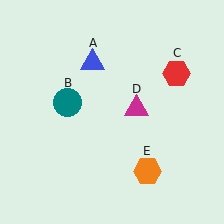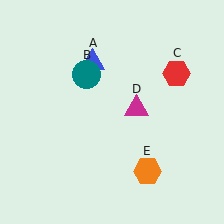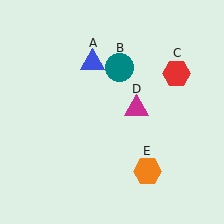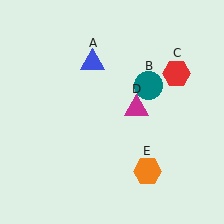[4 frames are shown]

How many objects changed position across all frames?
1 object changed position: teal circle (object B).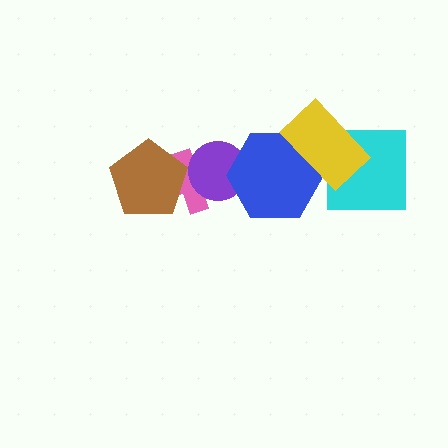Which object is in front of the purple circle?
The blue hexagon is in front of the purple circle.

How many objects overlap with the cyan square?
1 object overlaps with the cyan square.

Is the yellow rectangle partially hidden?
No, no other shape covers it.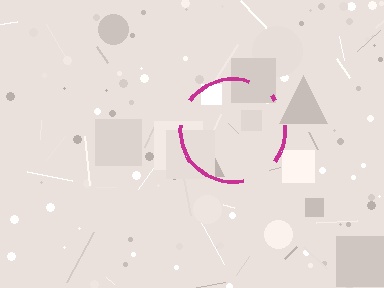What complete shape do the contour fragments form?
The contour fragments form a circle.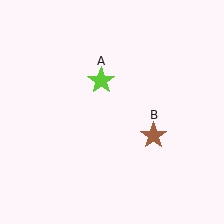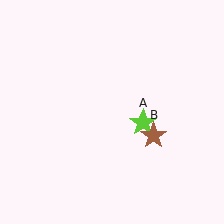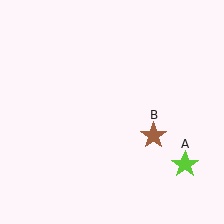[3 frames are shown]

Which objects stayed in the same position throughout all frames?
Brown star (object B) remained stationary.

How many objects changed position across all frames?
1 object changed position: lime star (object A).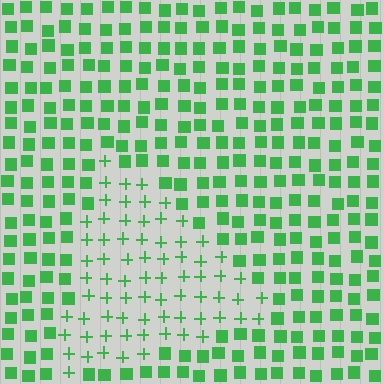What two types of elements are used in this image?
The image uses plus signs inside the triangle region and squares outside it.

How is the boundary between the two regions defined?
The boundary is defined by a change in element shape: plus signs inside vs. squares outside. All elements share the same color and spacing.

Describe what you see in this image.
The image is filled with small green elements arranged in a uniform grid. A triangle-shaped region contains plus signs, while the surrounding area contains squares. The boundary is defined purely by the change in element shape.